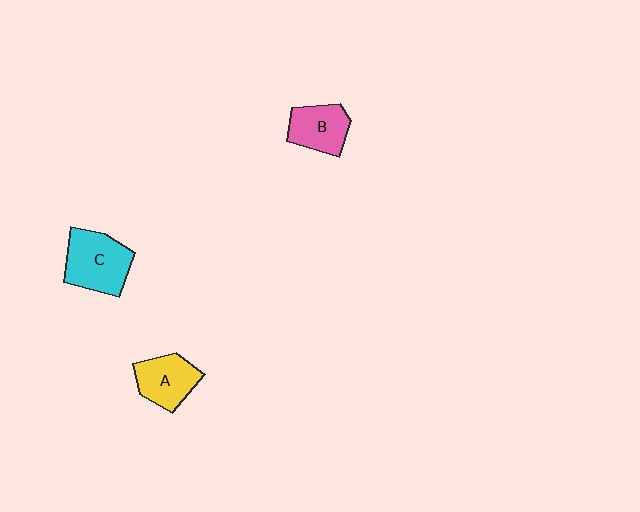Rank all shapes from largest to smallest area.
From largest to smallest: C (cyan), A (yellow), B (pink).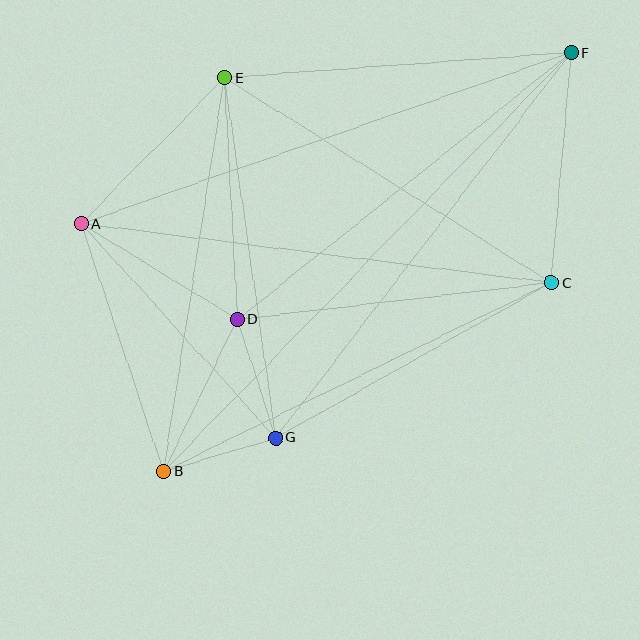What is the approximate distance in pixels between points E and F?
The distance between E and F is approximately 347 pixels.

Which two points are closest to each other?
Points B and G are closest to each other.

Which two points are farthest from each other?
Points B and F are farthest from each other.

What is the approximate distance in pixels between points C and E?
The distance between C and E is approximately 385 pixels.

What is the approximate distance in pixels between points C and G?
The distance between C and G is approximately 316 pixels.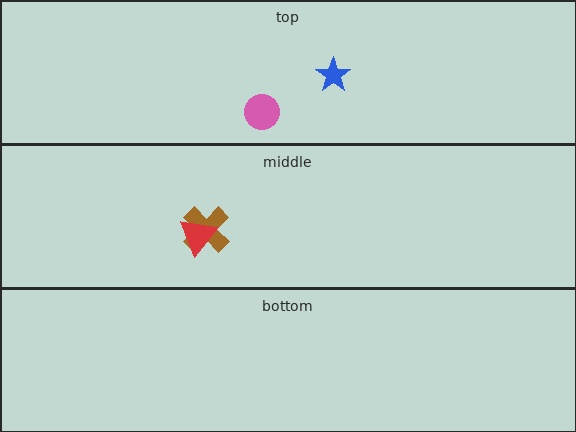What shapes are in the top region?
The pink circle, the blue star.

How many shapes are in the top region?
2.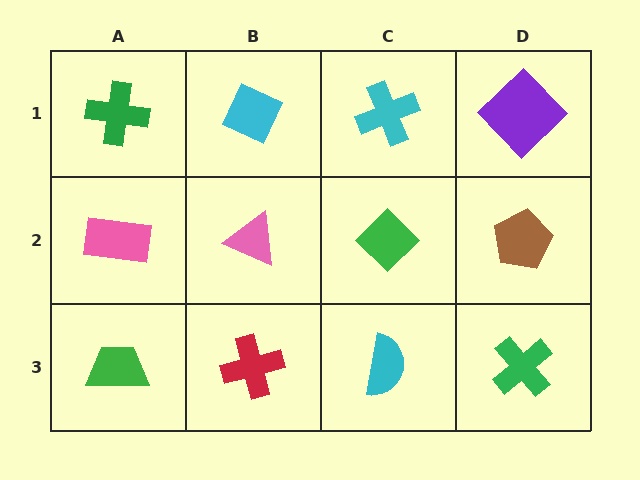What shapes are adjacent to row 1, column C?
A green diamond (row 2, column C), a cyan diamond (row 1, column B), a purple diamond (row 1, column D).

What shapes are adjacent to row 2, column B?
A cyan diamond (row 1, column B), a red cross (row 3, column B), a pink rectangle (row 2, column A), a green diamond (row 2, column C).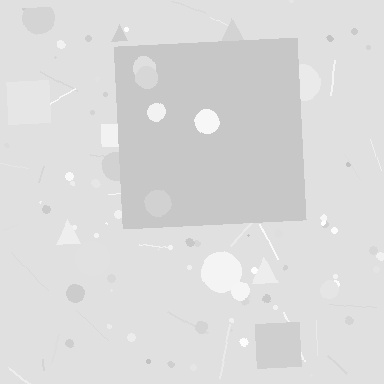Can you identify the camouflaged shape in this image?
The camouflaged shape is a square.